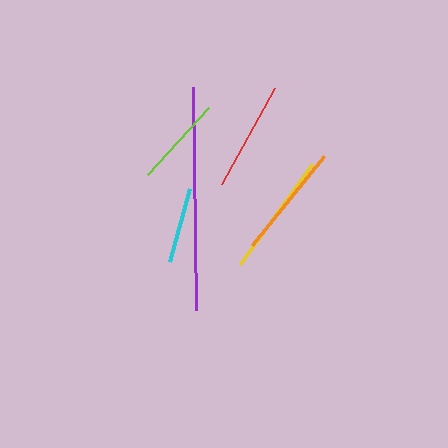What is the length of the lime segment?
The lime segment is approximately 91 pixels long.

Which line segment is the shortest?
The cyan line is the shortest at approximately 75 pixels.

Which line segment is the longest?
The purple line is the longest at approximately 224 pixels.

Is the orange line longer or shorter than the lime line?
The orange line is longer than the lime line.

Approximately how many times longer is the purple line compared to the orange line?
The purple line is approximately 2.0 times the length of the orange line.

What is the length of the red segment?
The red segment is approximately 110 pixels long.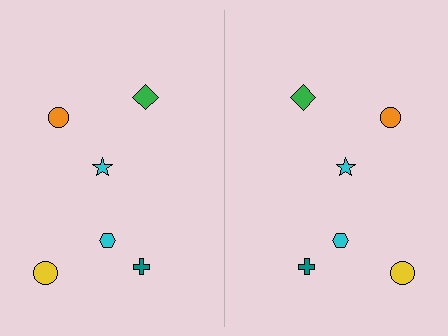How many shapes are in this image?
There are 12 shapes in this image.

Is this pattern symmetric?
Yes, this pattern has bilateral (reflection) symmetry.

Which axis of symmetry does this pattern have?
The pattern has a vertical axis of symmetry running through the center of the image.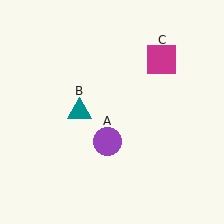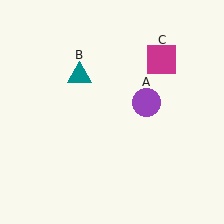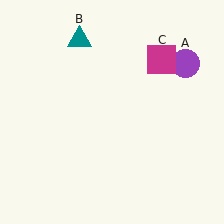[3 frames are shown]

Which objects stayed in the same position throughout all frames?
Magenta square (object C) remained stationary.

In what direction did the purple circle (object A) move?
The purple circle (object A) moved up and to the right.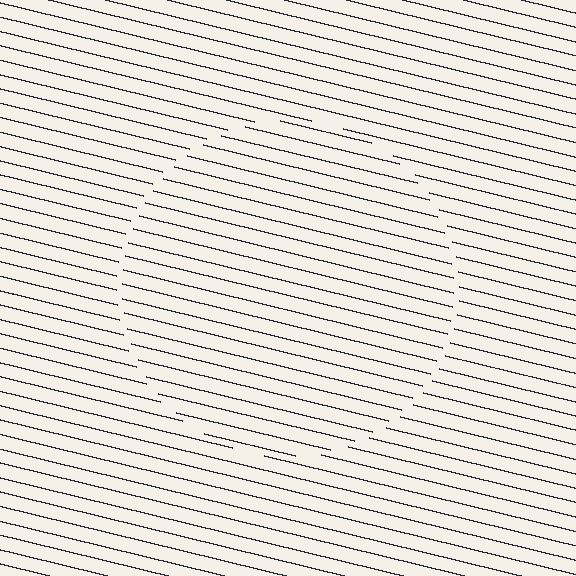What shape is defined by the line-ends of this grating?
An illusory circle. The interior of the shape contains the same grating, shifted by half a period — the contour is defined by the phase discontinuity where line-ends from the inner and outer gratings abut.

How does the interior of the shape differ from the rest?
The interior of the shape contains the same grating, shifted by half a period — the contour is defined by the phase discontinuity where line-ends from the inner and outer gratings abut.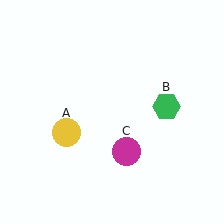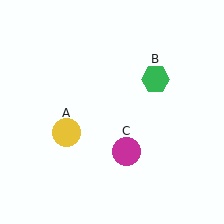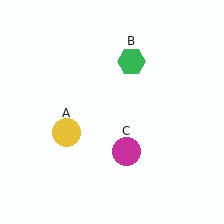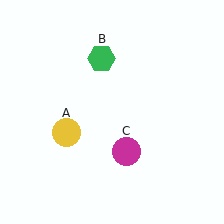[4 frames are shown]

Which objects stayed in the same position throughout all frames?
Yellow circle (object A) and magenta circle (object C) remained stationary.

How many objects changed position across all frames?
1 object changed position: green hexagon (object B).